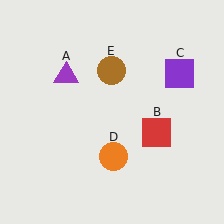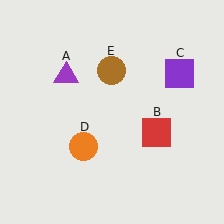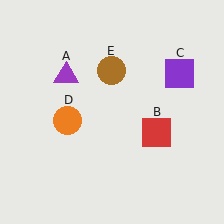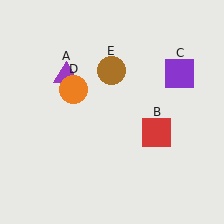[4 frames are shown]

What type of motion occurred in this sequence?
The orange circle (object D) rotated clockwise around the center of the scene.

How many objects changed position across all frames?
1 object changed position: orange circle (object D).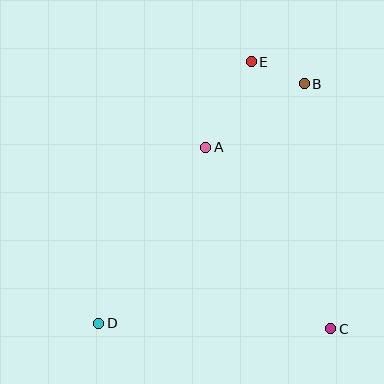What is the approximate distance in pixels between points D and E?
The distance between D and E is approximately 303 pixels.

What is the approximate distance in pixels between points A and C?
The distance between A and C is approximately 220 pixels.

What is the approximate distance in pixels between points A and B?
The distance between A and B is approximately 117 pixels.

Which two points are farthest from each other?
Points B and D are farthest from each other.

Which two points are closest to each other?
Points B and E are closest to each other.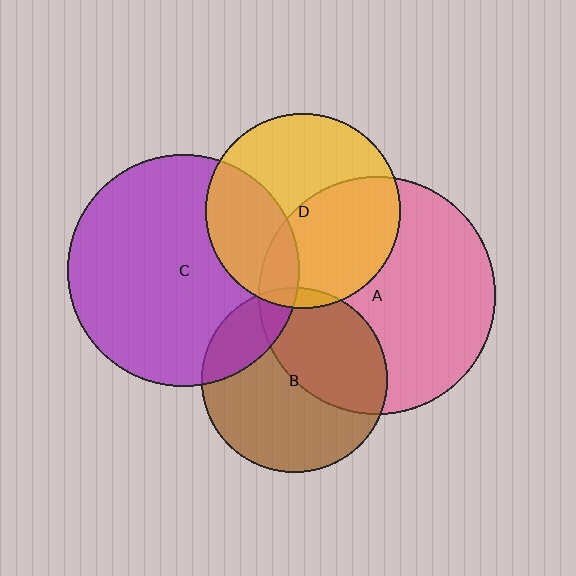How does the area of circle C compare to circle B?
Approximately 1.6 times.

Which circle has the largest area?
Circle A (pink).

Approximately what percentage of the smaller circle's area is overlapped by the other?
Approximately 5%.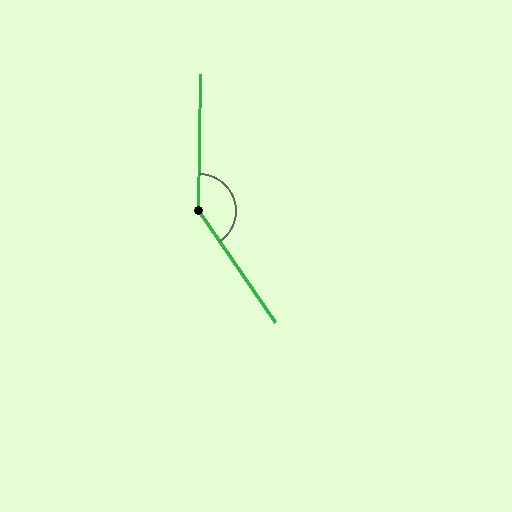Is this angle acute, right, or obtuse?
It is obtuse.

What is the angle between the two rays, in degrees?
Approximately 144 degrees.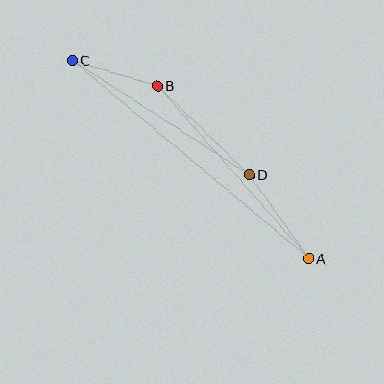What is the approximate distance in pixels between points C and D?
The distance between C and D is approximately 210 pixels.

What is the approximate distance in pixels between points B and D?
The distance between B and D is approximately 127 pixels.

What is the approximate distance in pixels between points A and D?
The distance between A and D is approximately 103 pixels.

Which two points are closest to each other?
Points B and C are closest to each other.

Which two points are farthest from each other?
Points A and C are farthest from each other.